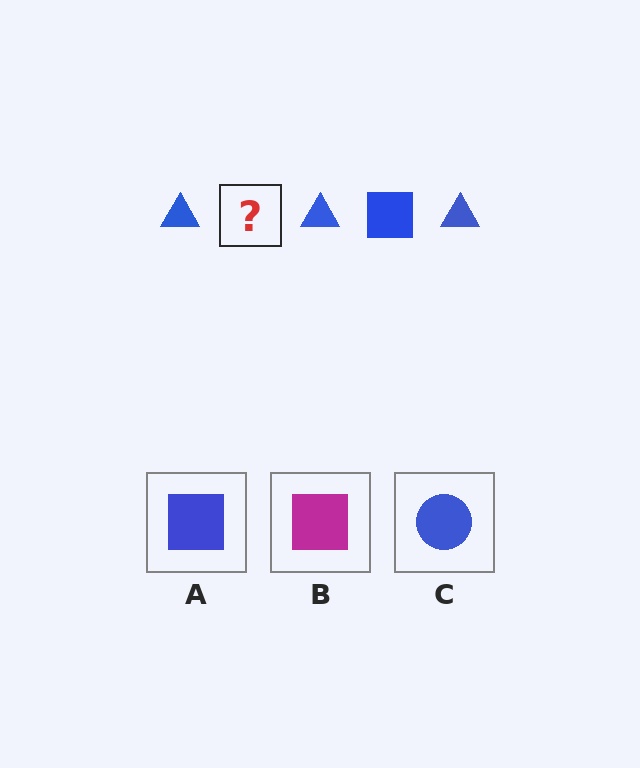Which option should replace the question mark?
Option A.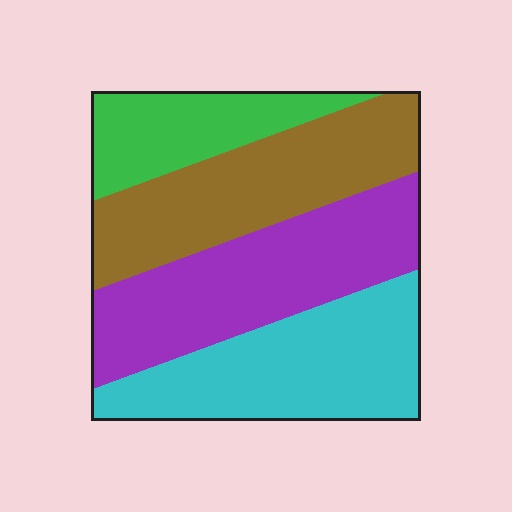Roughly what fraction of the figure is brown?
Brown takes up about one quarter (1/4) of the figure.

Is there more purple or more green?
Purple.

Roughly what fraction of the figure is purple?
Purple covers 30% of the figure.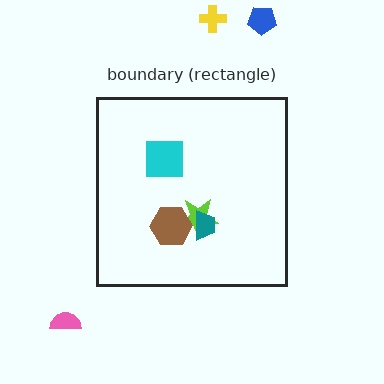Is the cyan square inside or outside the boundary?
Inside.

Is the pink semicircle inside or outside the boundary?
Outside.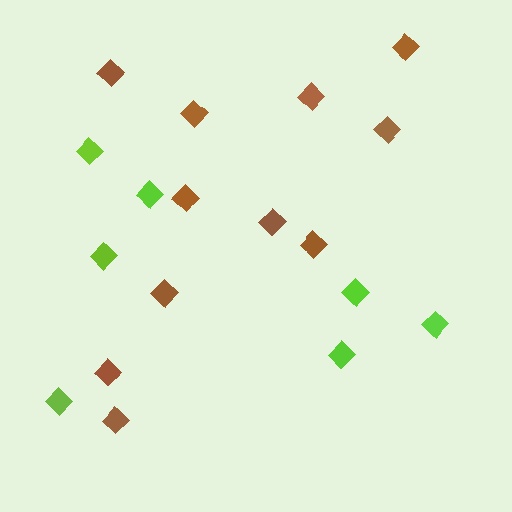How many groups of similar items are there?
There are 2 groups: one group of lime diamonds (7) and one group of brown diamonds (11).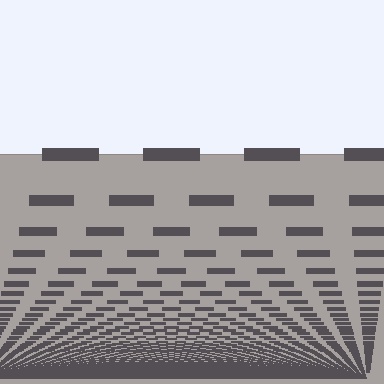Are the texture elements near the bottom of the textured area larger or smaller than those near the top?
Smaller. The gradient is inverted — elements near the bottom are smaller and denser.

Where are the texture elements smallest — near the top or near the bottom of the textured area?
Near the bottom.